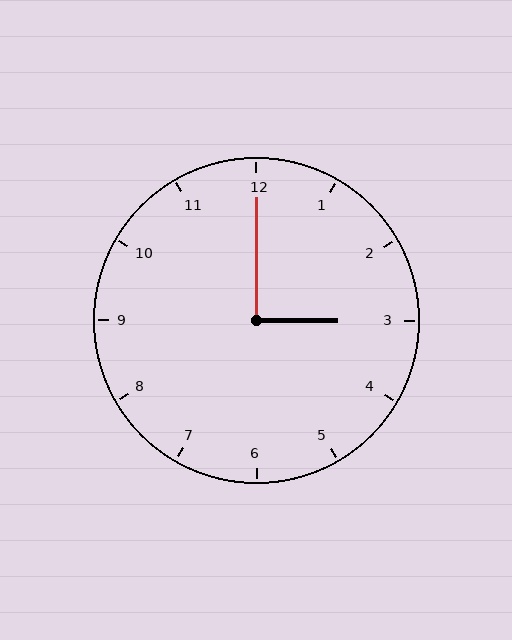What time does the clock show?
3:00.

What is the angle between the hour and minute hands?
Approximately 90 degrees.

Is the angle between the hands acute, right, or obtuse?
It is right.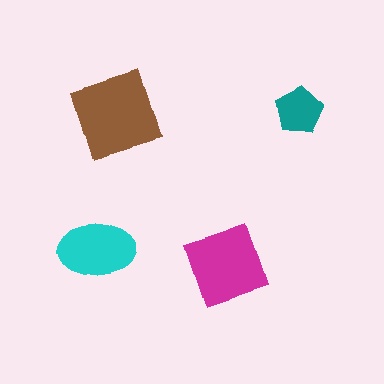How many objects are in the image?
There are 4 objects in the image.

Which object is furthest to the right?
The teal pentagon is rightmost.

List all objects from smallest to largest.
The teal pentagon, the cyan ellipse, the magenta square, the brown diamond.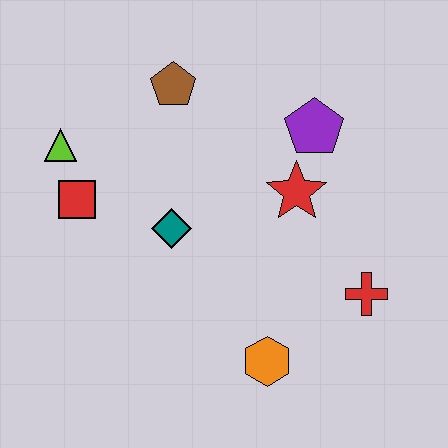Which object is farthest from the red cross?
The lime triangle is farthest from the red cross.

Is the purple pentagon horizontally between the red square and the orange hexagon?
No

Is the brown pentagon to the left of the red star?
Yes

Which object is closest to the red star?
The purple pentagon is closest to the red star.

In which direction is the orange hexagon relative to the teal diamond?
The orange hexagon is below the teal diamond.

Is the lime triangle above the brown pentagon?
No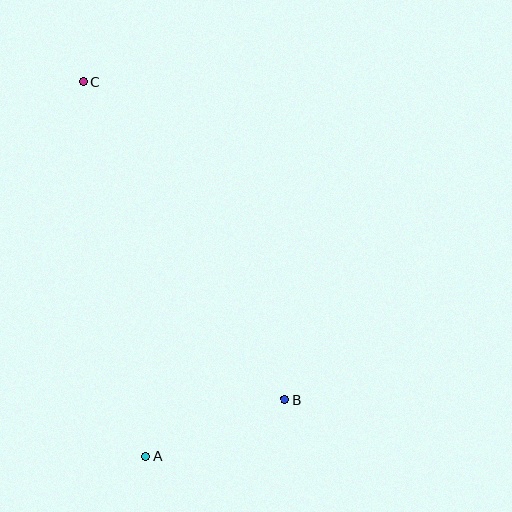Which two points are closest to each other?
Points A and B are closest to each other.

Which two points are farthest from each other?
Points A and C are farthest from each other.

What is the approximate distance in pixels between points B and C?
The distance between B and C is approximately 377 pixels.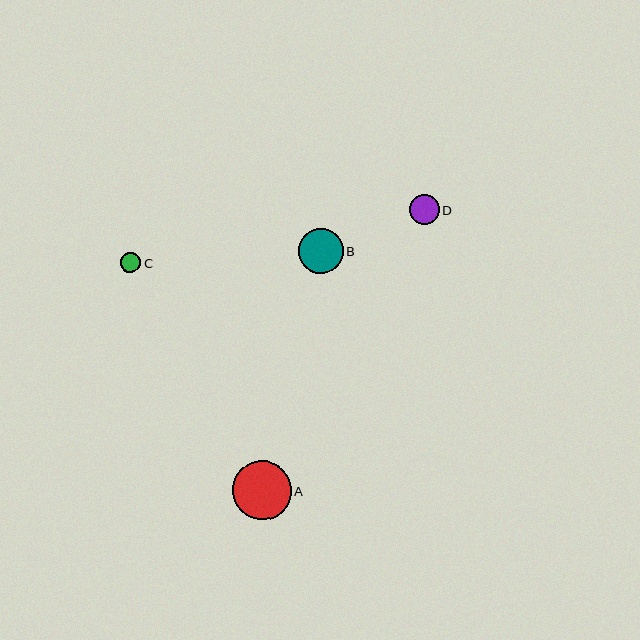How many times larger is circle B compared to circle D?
Circle B is approximately 1.5 times the size of circle D.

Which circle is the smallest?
Circle C is the smallest with a size of approximately 20 pixels.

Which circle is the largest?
Circle A is the largest with a size of approximately 59 pixels.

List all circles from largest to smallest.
From largest to smallest: A, B, D, C.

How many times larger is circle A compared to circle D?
Circle A is approximately 2.0 times the size of circle D.